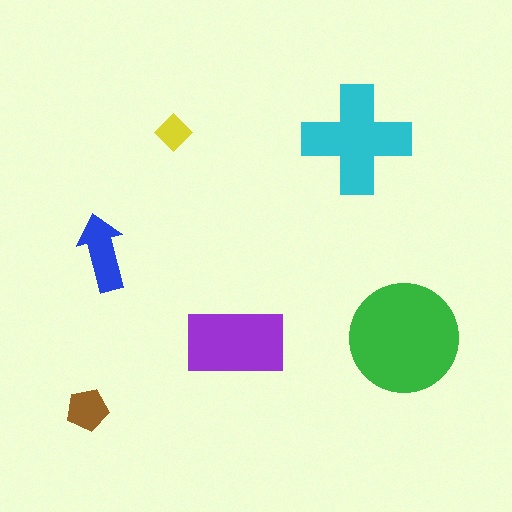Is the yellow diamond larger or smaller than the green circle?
Smaller.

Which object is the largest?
The green circle.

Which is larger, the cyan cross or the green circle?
The green circle.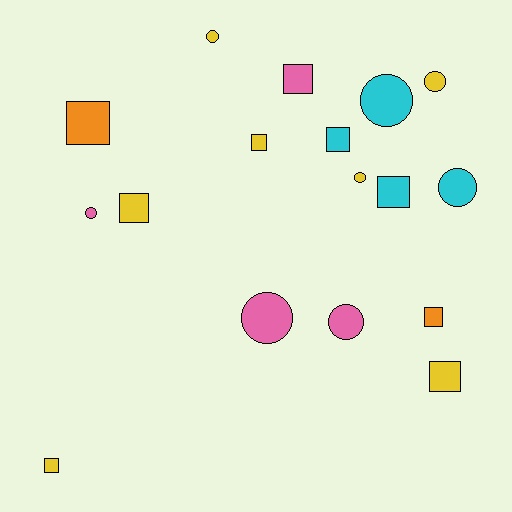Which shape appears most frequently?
Square, with 9 objects.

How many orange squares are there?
There are 2 orange squares.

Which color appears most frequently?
Yellow, with 7 objects.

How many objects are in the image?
There are 17 objects.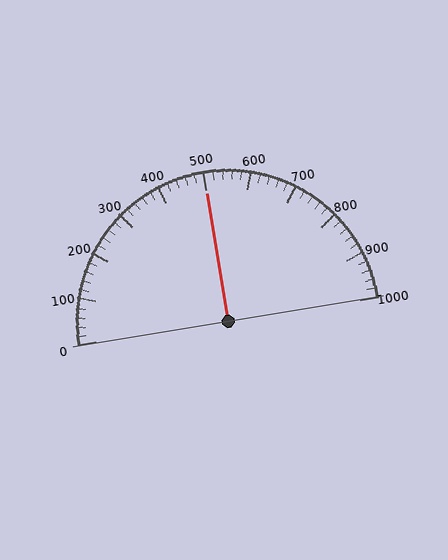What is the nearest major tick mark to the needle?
The nearest major tick mark is 500.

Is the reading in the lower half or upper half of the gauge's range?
The reading is in the upper half of the range (0 to 1000).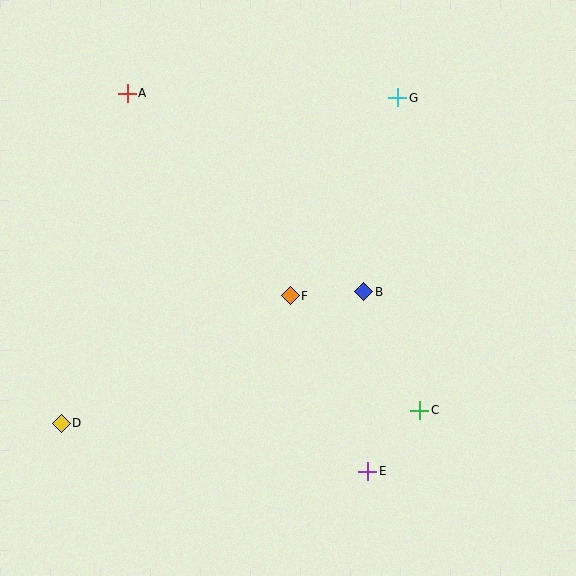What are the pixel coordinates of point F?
Point F is at (290, 296).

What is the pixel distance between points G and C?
The distance between G and C is 313 pixels.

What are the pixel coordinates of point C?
Point C is at (420, 410).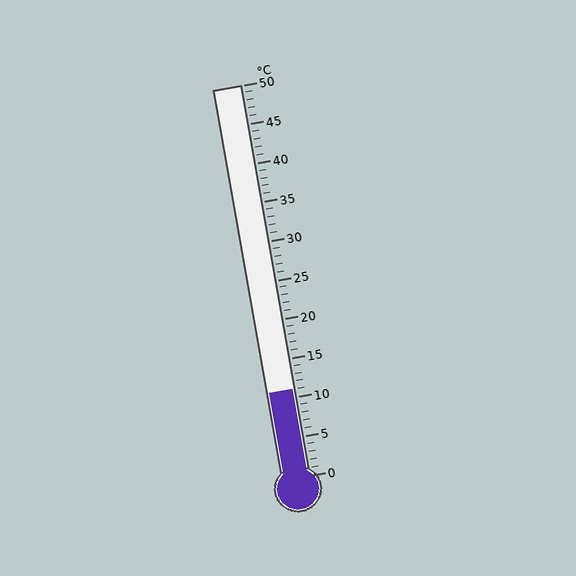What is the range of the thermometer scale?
The thermometer scale ranges from 0°C to 50°C.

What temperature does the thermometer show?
The thermometer shows approximately 11°C.